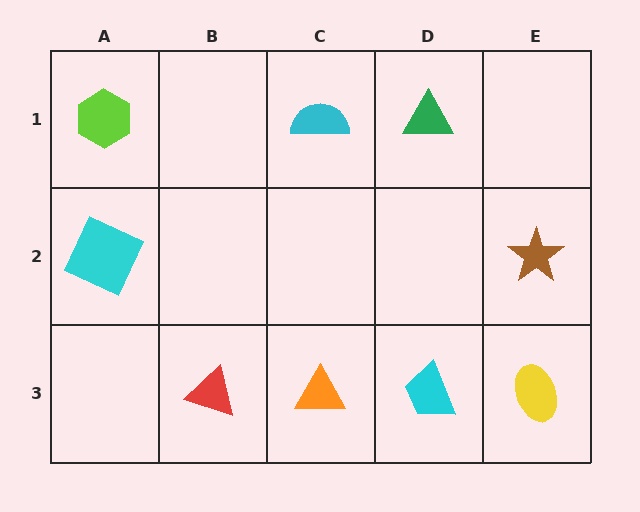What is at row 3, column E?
A yellow ellipse.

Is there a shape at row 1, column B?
No, that cell is empty.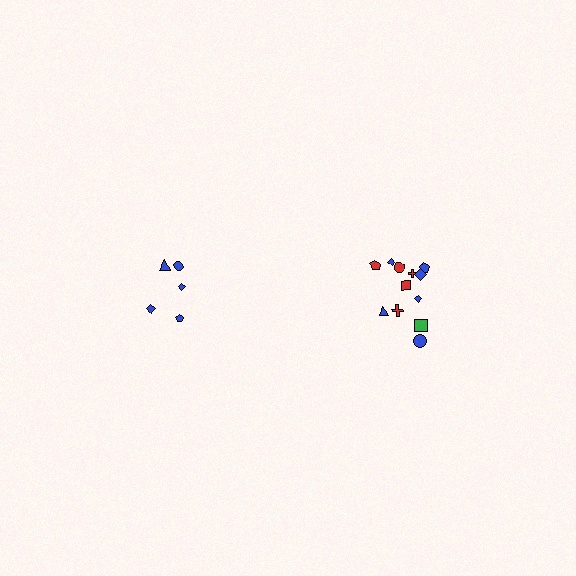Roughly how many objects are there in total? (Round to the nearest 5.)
Roughly 15 objects in total.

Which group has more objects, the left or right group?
The right group.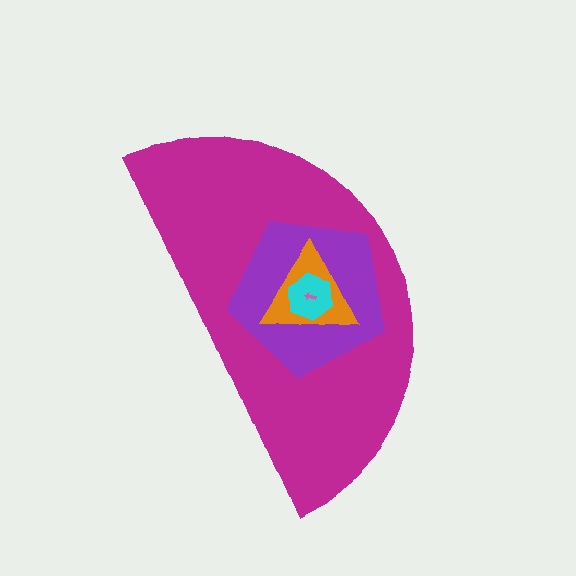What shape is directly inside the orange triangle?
The cyan hexagon.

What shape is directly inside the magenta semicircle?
The purple pentagon.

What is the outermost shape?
The magenta semicircle.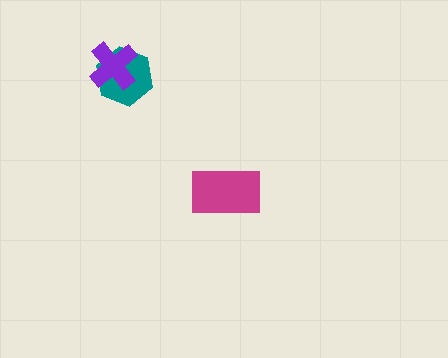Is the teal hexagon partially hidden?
Yes, it is partially covered by another shape.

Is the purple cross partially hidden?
No, no other shape covers it.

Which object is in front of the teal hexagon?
The purple cross is in front of the teal hexagon.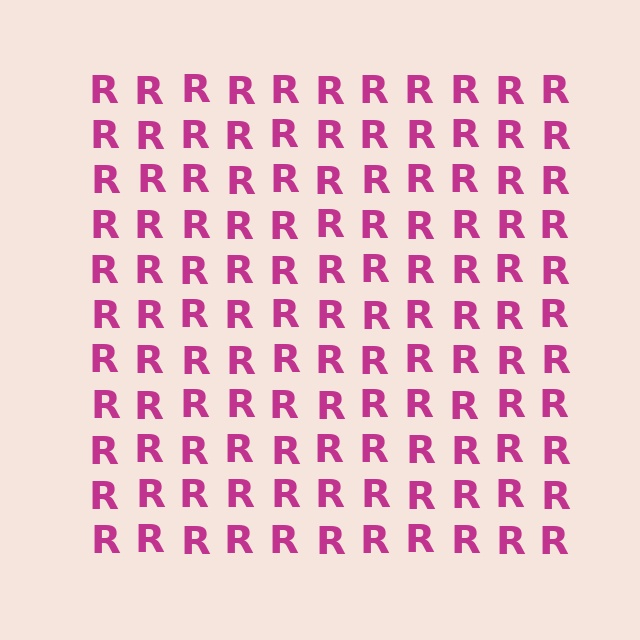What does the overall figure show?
The overall figure shows a square.